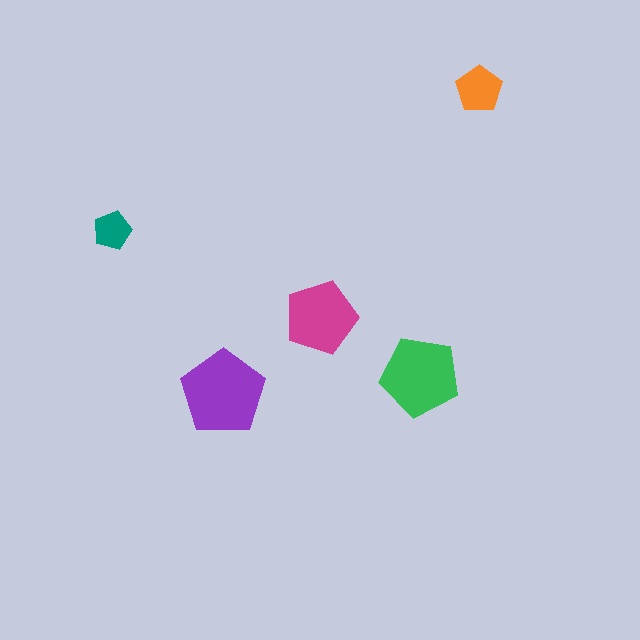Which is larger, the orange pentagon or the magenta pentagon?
The magenta one.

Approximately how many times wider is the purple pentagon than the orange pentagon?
About 2 times wider.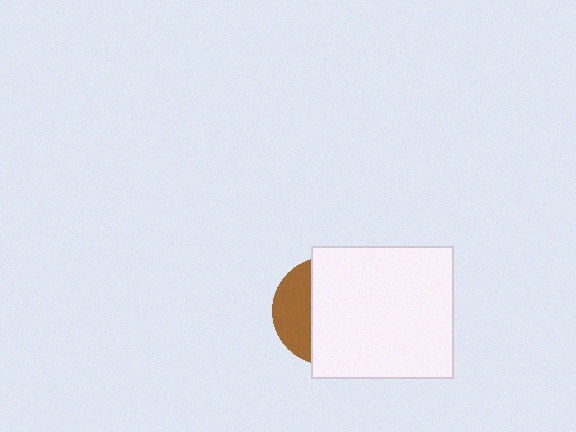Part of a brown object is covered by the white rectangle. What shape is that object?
It is a circle.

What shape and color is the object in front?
The object in front is a white rectangle.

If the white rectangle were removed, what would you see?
You would see the complete brown circle.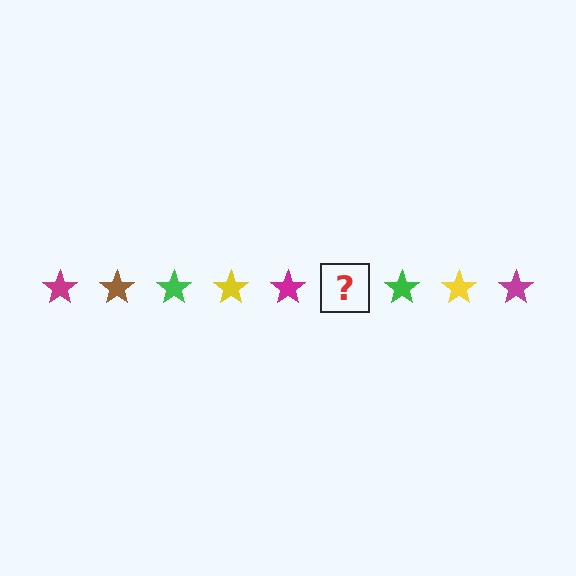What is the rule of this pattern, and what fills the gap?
The rule is that the pattern cycles through magenta, brown, green, yellow stars. The gap should be filled with a brown star.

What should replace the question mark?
The question mark should be replaced with a brown star.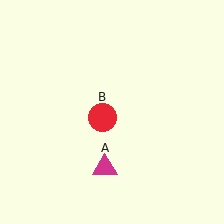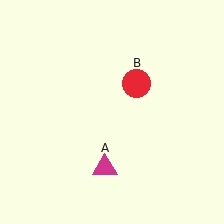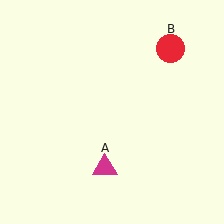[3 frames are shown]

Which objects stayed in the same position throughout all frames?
Magenta triangle (object A) remained stationary.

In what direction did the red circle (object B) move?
The red circle (object B) moved up and to the right.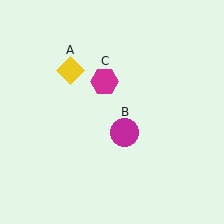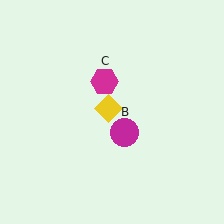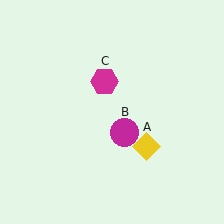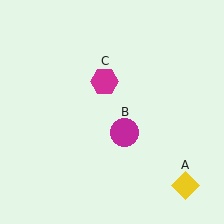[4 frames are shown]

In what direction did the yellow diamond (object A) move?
The yellow diamond (object A) moved down and to the right.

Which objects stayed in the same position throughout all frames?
Magenta circle (object B) and magenta hexagon (object C) remained stationary.